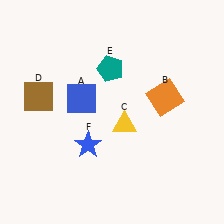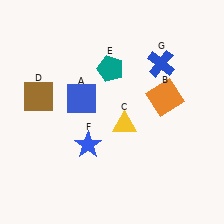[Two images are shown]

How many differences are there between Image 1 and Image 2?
There is 1 difference between the two images.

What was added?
A blue cross (G) was added in Image 2.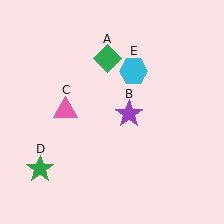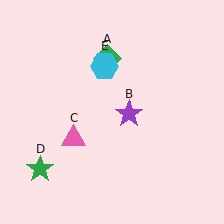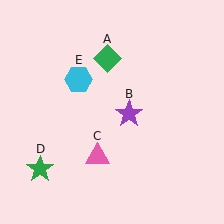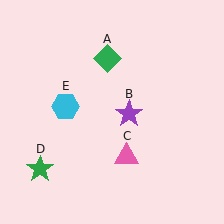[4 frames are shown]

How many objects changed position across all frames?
2 objects changed position: pink triangle (object C), cyan hexagon (object E).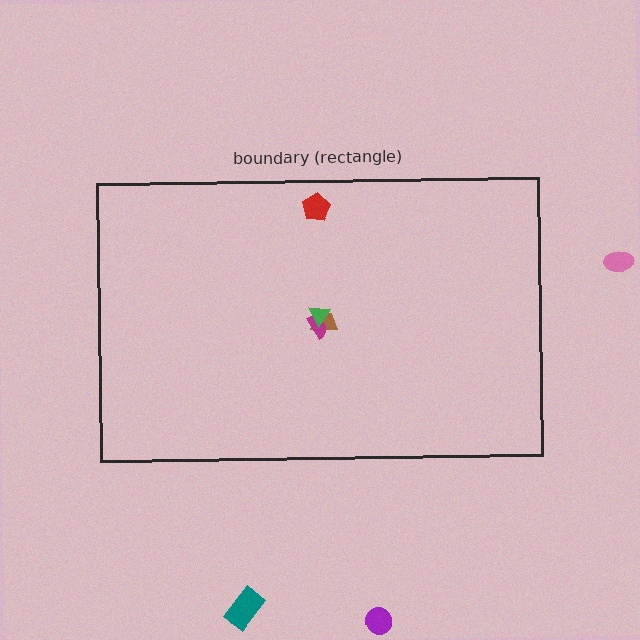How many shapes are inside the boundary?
4 inside, 3 outside.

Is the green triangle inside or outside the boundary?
Inside.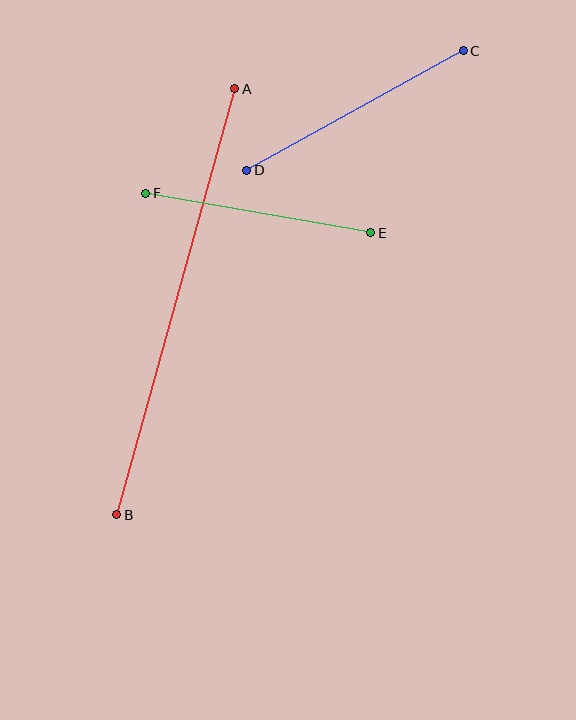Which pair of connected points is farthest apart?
Points A and B are farthest apart.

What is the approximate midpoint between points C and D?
The midpoint is at approximately (355, 110) pixels.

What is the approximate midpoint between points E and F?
The midpoint is at approximately (258, 213) pixels.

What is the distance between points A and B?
The distance is approximately 442 pixels.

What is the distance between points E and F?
The distance is approximately 228 pixels.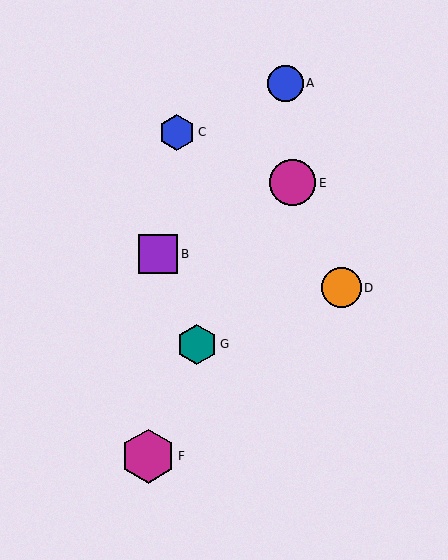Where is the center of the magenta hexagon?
The center of the magenta hexagon is at (148, 456).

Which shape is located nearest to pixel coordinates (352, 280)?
The orange circle (labeled D) at (341, 288) is nearest to that location.